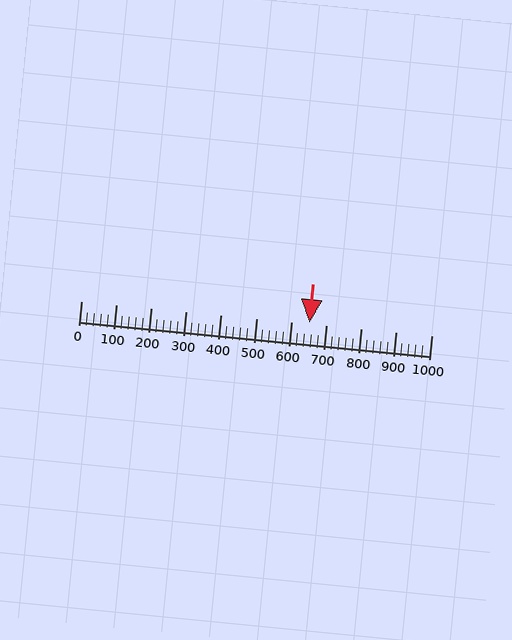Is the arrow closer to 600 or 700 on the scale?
The arrow is closer to 700.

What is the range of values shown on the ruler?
The ruler shows values from 0 to 1000.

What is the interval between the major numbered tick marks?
The major tick marks are spaced 100 units apart.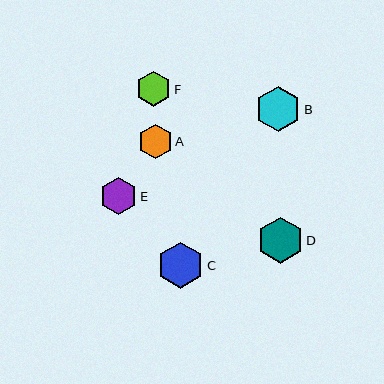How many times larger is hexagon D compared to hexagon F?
Hexagon D is approximately 1.3 times the size of hexagon F.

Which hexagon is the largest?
Hexagon C is the largest with a size of approximately 46 pixels.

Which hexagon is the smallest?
Hexagon A is the smallest with a size of approximately 35 pixels.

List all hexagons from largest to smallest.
From largest to smallest: C, D, B, E, F, A.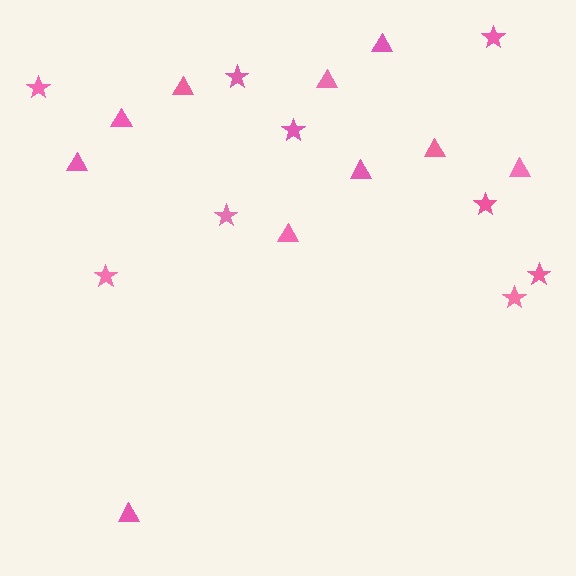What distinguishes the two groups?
There are 2 groups: one group of stars (9) and one group of triangles (10).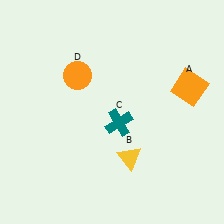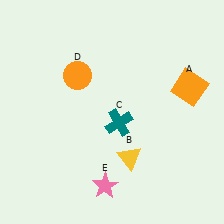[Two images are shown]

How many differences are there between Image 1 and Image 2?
There is 1 difference between the two images.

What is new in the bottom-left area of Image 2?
A pink star (E) was added in the bottom-left area of Image 2.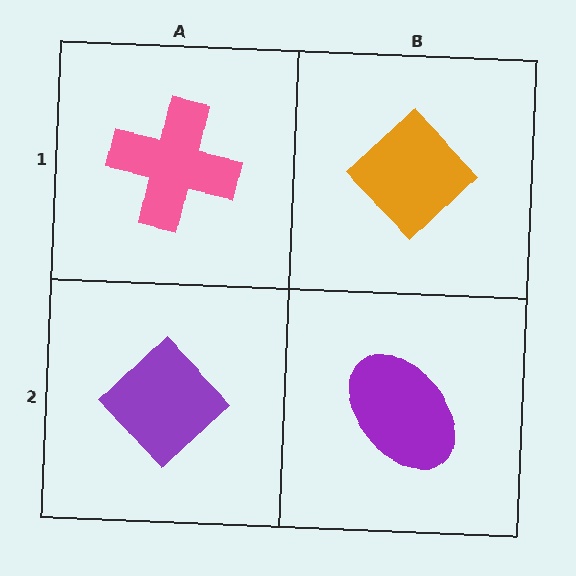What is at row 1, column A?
A pink cross.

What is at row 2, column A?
A purple diamond.